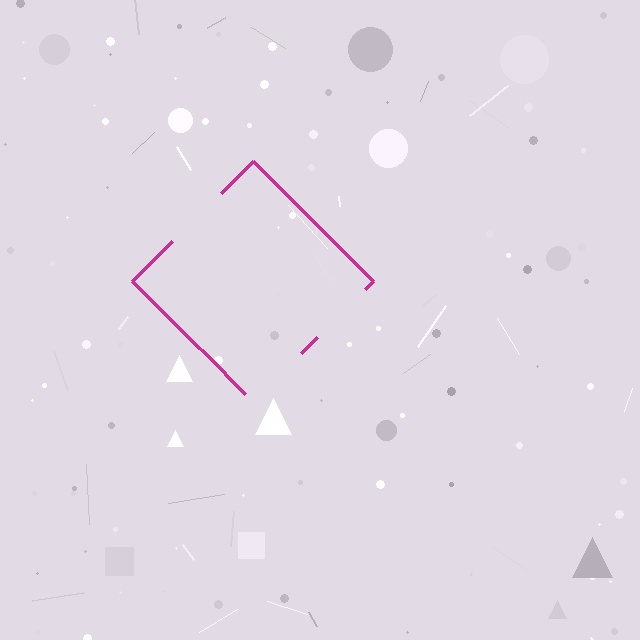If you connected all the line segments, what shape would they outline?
They would outline a diamond.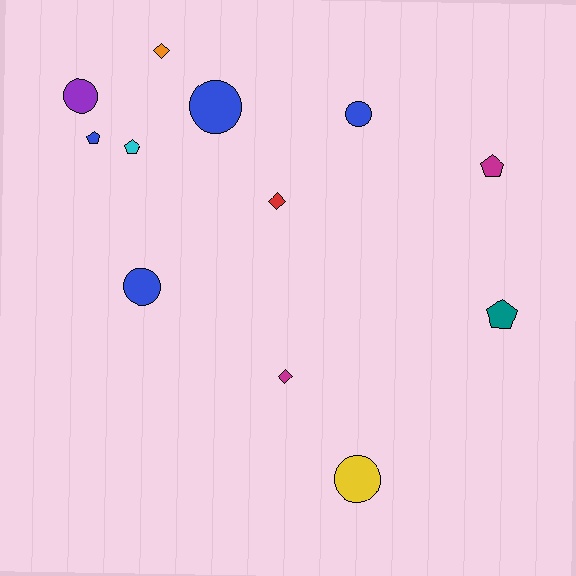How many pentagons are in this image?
There are 4 pentagons.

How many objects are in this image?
There are 12 objects.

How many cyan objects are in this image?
There is 1 cyan object.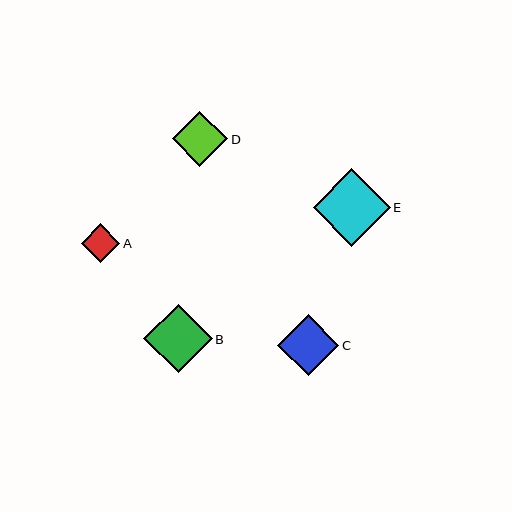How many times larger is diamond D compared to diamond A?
Diamond D is approximately 1.4 times the size of diamond A.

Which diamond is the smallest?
Diamond A is the smallest with a size of approximately 39 pixels.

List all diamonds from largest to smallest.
From largest to smallest: E, B, C, D, A.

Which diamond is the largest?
Diamond E is the largest with a size of approximately 77 pixels.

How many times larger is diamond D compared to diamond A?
Diamond D is approximately 1.4 times the size of diamond A.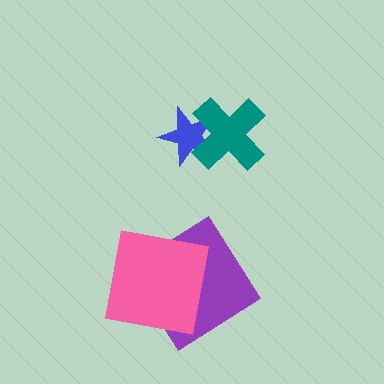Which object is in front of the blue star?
The teal cross is in front of the blue star.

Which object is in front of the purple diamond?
The pink square is in front of the purple diamond.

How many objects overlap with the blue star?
1 object overlaps with the blue star.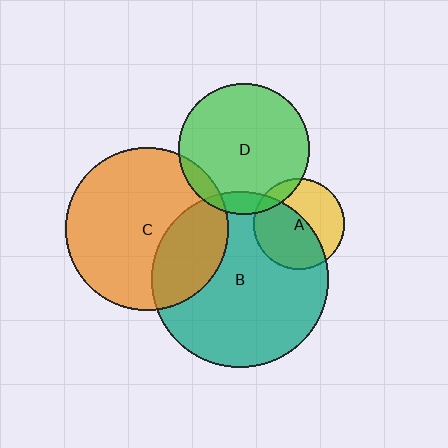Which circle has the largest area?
Circle B (teal).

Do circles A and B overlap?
Yes.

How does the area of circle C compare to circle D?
Approximately 1.5 times.